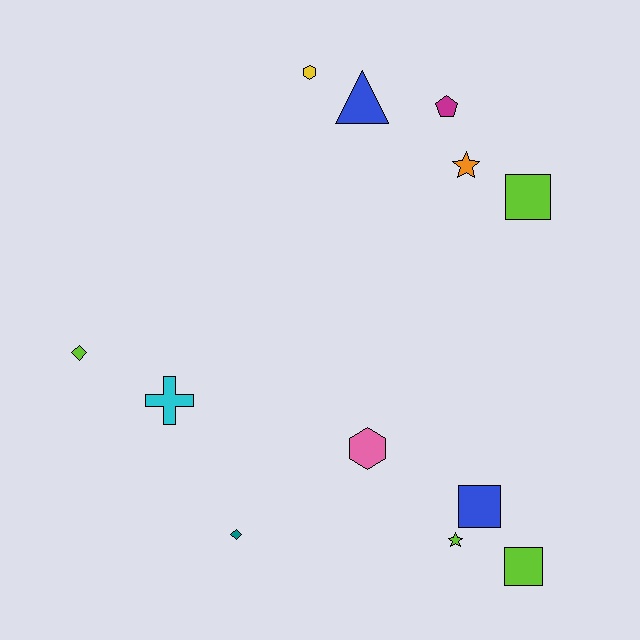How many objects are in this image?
There are 12 objects.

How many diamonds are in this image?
There are 2 diamonds.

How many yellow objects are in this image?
There is 1 yellow object.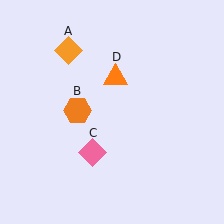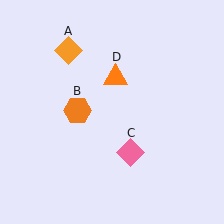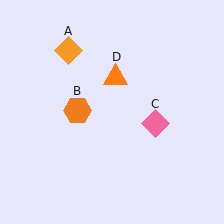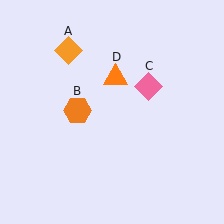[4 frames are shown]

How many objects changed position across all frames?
1 object changed position: pink diamond (object C).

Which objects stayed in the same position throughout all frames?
Orange diamond (object A) and orange hexagon (object B) and orange triangle (object D) remained stationary.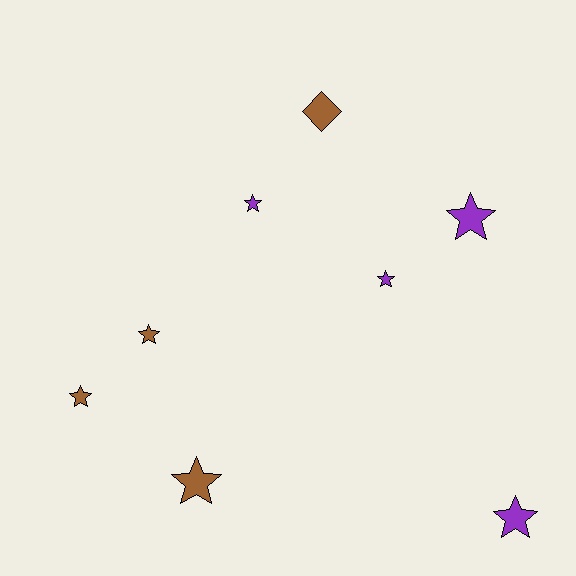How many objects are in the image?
There are 8 objects.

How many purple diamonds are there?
There are no purple diamonds.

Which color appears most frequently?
Brown, with 4 objects.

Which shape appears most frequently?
Star, with 7 objects.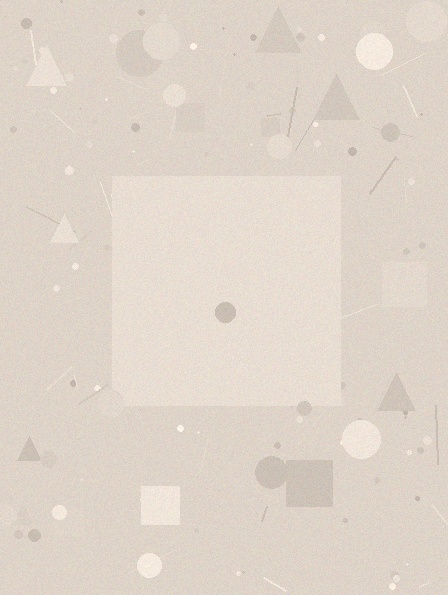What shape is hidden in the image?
A square is hidden in the image.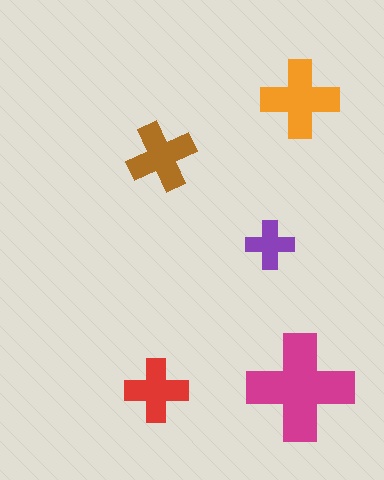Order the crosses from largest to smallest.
the magenta one, the orange one, the brown one, the red one, the purple one.